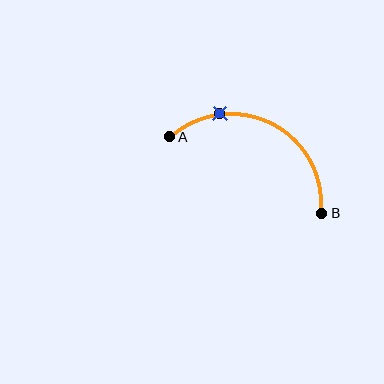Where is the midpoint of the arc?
The arc midpoint is the point on the curve farthest from the straight line joining A and B. It sits above that line.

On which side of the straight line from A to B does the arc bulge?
The arc bulges above the straight line connecting A and B.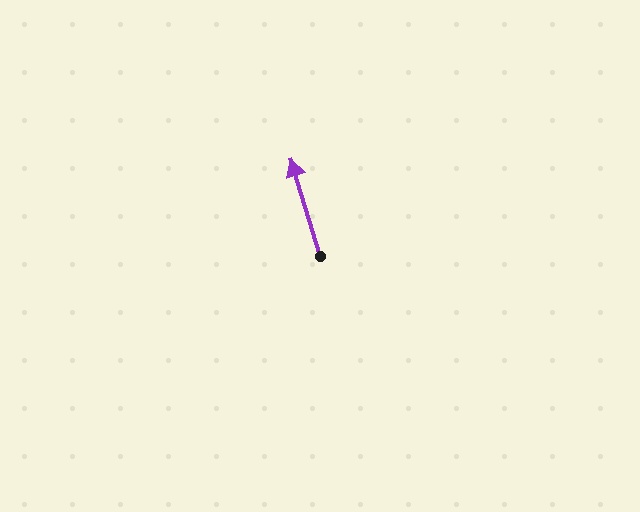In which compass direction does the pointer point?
North.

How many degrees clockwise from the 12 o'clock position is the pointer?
Approximately 343 degrees.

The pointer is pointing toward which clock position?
Roughly 11 o'clock.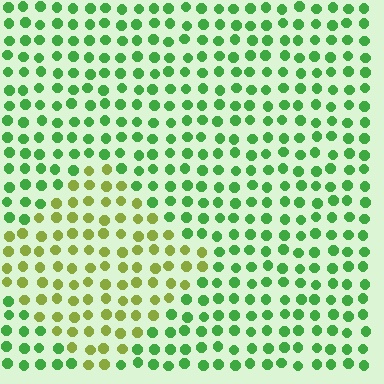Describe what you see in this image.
The image is filled with small green elements in a uniform arrangement. A diamond-shaped region is visible where the elements are tinted to a slightly different hue, forming a subtle color boundary.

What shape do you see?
I see a diamond.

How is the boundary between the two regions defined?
The boundary is defined purely by a slight shift in hue (about 43 degrees). Spacing, size, and orientation are identical on both sides.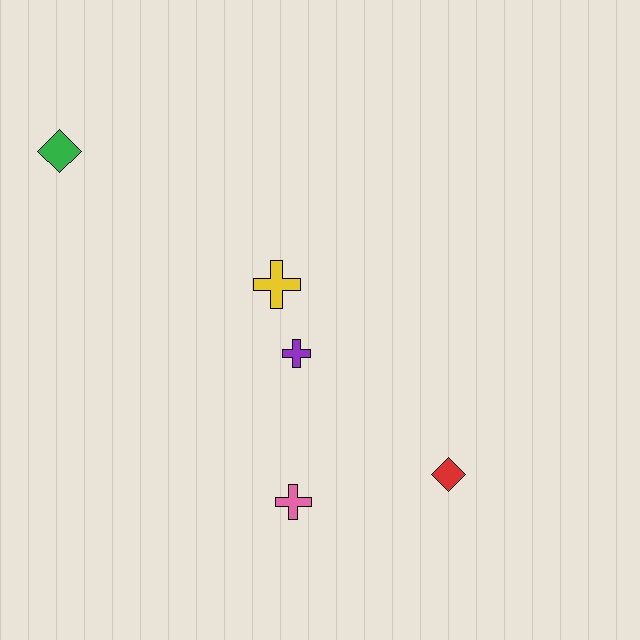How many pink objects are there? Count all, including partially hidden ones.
There is 1 pink object.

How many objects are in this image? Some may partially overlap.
There are 5 objects.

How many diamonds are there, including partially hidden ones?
There are 2 diamonds.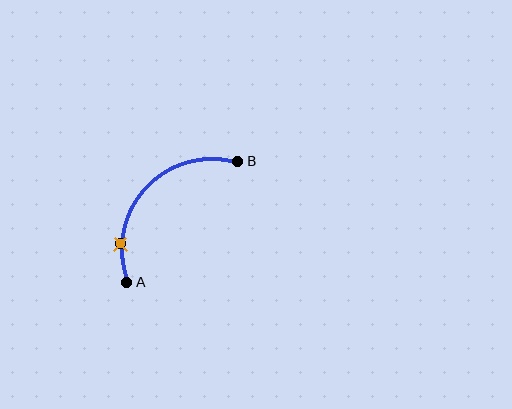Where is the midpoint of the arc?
The arc midpoint is the point on the curve farthest from the straight line joining A and B. It sits above and to the left of that line.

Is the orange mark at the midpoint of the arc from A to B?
No. The orange mark lies on the arc but is closer to endpoint A. The arc midpoint would be at the point on the curve equidistant along the arc from both A and B.